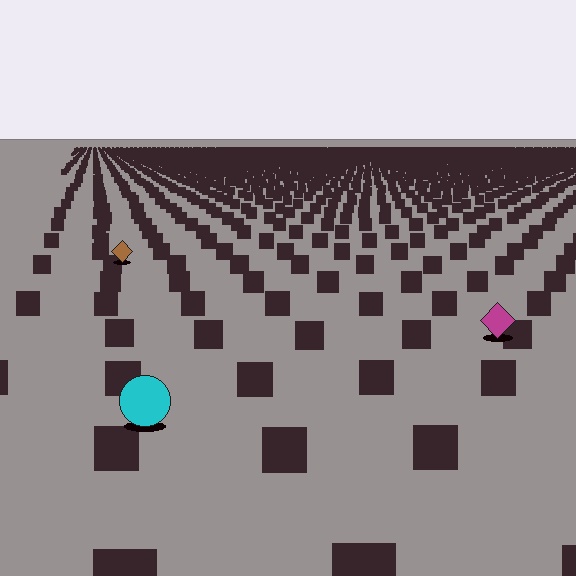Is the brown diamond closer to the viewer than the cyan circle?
No. The cyan circle is closer — you can tell from the texture gradient: the ground texture is coarser near it.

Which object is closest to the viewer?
The cyan circle is closest. The texture marks near it are larger and more spread out.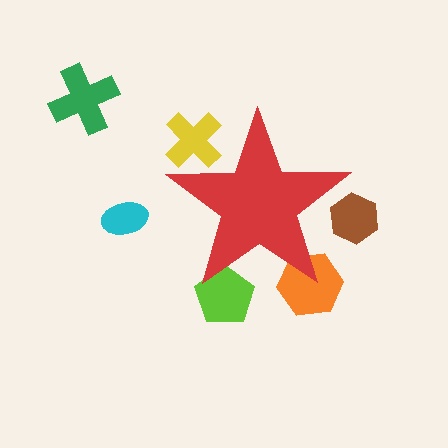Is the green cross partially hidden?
No, the green cross is fully visible.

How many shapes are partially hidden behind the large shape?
4 shapes are partially hidden.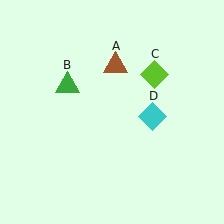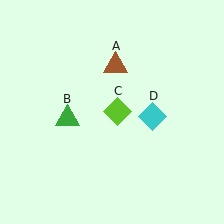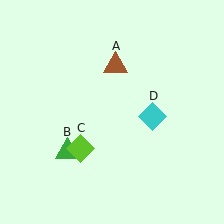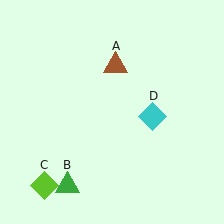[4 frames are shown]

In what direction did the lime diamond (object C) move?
The lime diamond (object C) moved down and to the left.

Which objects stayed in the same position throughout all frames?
Brown triangle (object A) and cyan diamond (object D) remained stationary.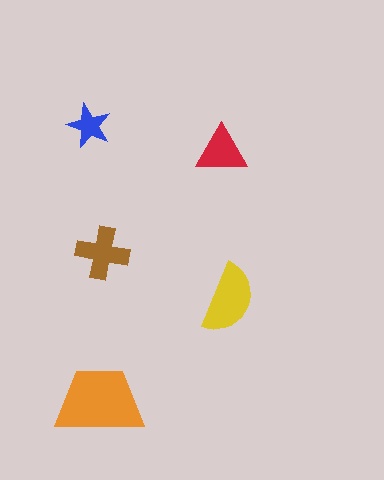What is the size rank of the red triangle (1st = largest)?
4th.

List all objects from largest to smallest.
The orange trapezoid, the yellow semicircle, the brown cross, the red triangle, the blue star.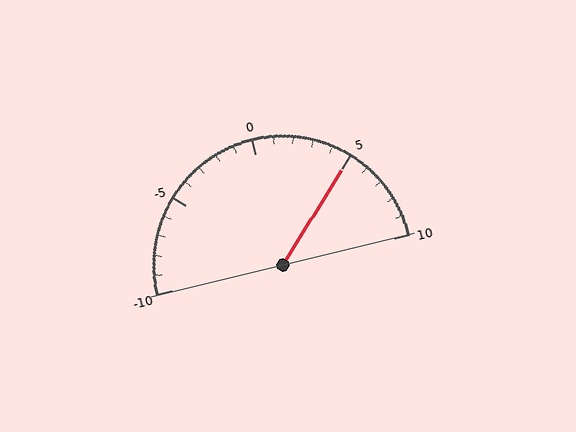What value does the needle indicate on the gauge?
The needle indicates approximately 5.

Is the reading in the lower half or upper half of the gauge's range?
The reading is in the upper half of the range (-10 to 10).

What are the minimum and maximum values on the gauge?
The gauge ranges from -10 to 10.